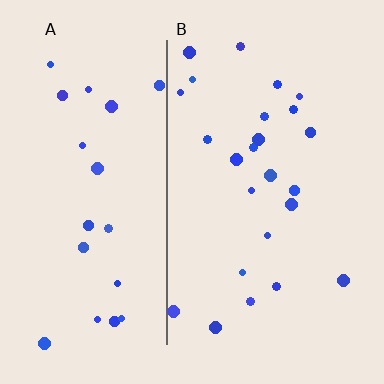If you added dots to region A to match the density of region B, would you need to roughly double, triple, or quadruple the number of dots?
Approximately double.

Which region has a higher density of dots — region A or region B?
B (the right).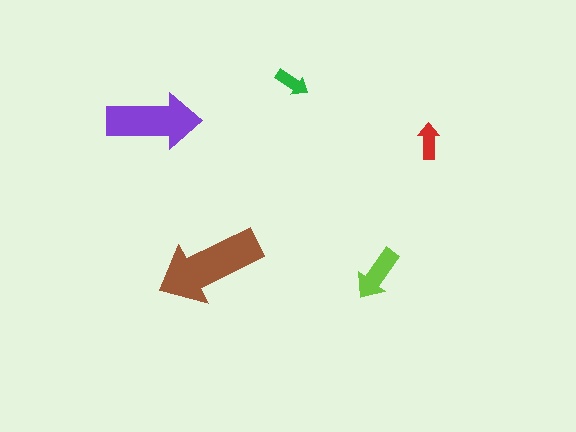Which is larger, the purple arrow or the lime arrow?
The purple one.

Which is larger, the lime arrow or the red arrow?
The lime one.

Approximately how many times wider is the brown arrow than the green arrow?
About 3 times wider.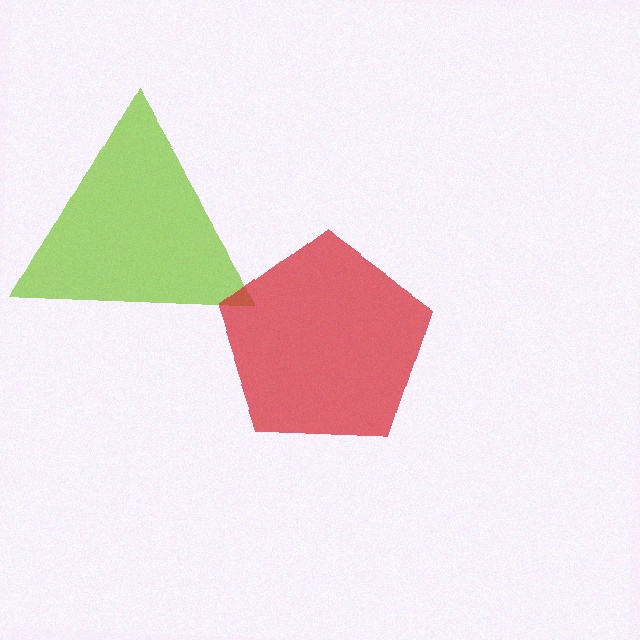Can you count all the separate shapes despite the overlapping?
Yes, there are 2 separate shapes.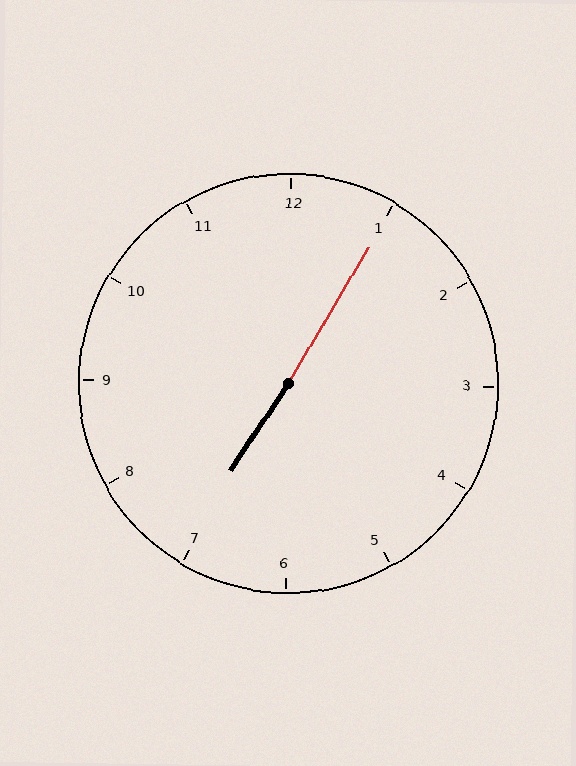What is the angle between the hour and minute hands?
Approximately 178 degrees.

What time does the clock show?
7:05.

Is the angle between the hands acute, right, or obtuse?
It is obtuse.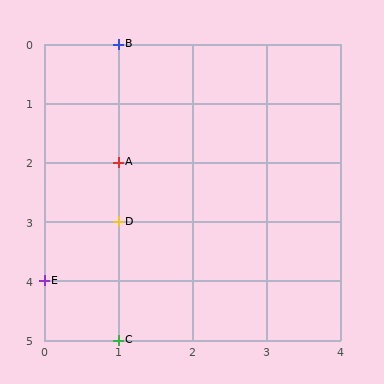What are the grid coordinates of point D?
Point D is at grid coordinates (1, 3).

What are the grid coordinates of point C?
Point C is at grid coordinates (1, 5).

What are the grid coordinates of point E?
Point E is at grid coordinates (0, 4).